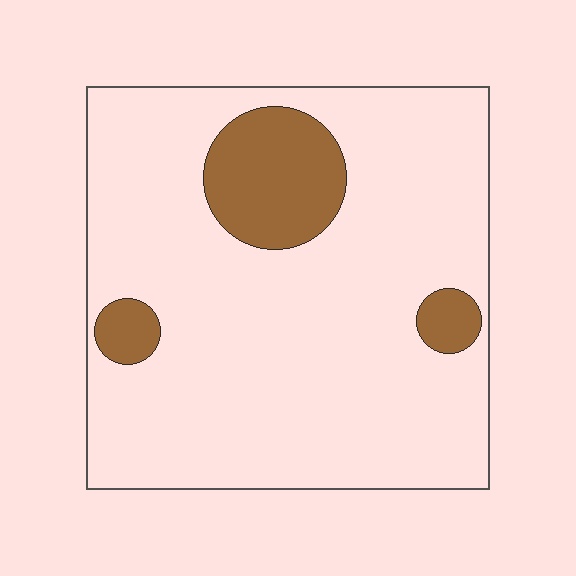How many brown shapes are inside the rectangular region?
3.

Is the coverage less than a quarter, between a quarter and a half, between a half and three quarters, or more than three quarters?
Less than a quarter.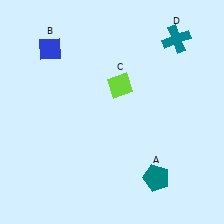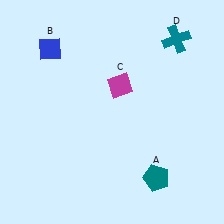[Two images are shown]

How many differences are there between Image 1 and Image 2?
There is 1 difference between the two images.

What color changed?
The diamond (C) changed from lime in Image 1 to magenta in Image 2.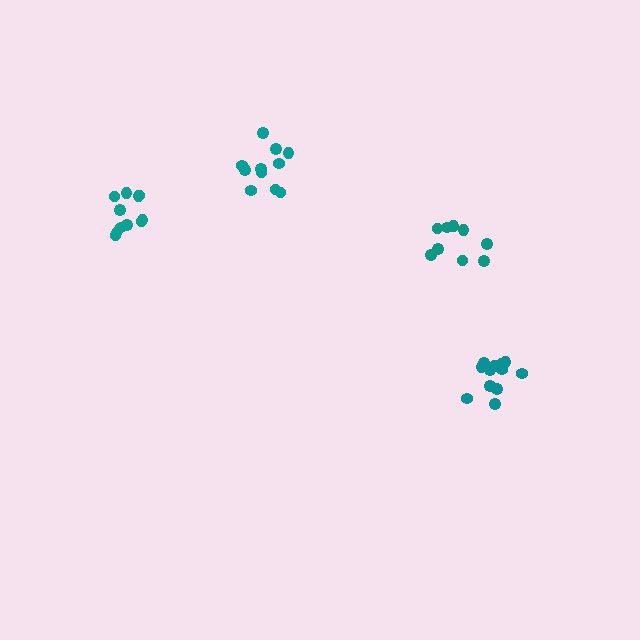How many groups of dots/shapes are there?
There are 4 groups.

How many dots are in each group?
Group 1: 12 dots, Group 2: 11 dots, Group 3: 9 dots, Group 4: 11 dots (43 total).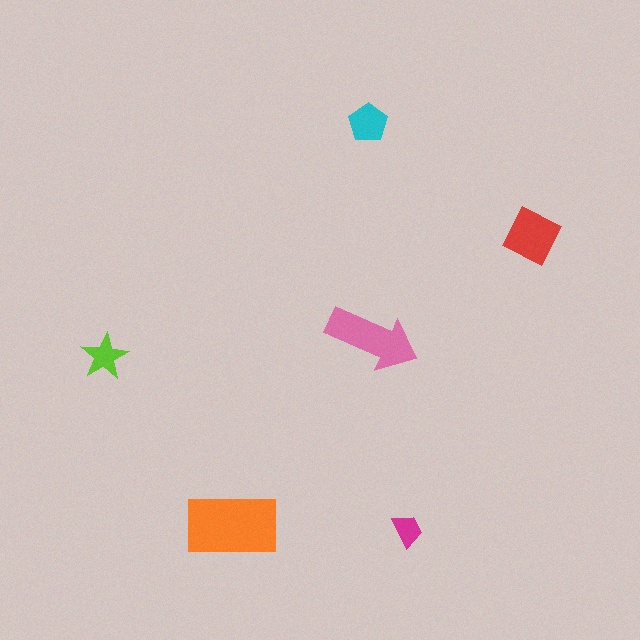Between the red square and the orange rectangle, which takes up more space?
The orange rectangle.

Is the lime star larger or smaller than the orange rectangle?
Smaller.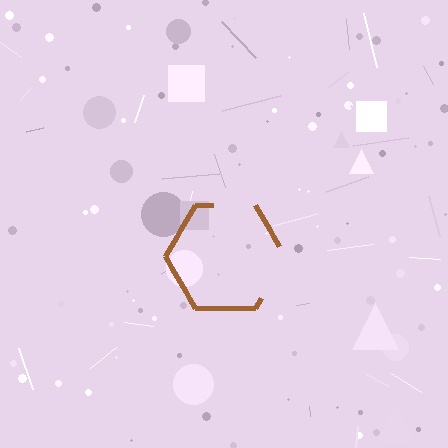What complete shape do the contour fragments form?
The contour fragments form a hexagon.